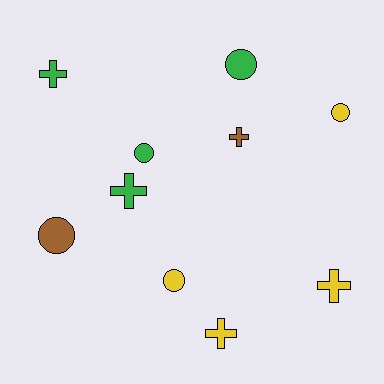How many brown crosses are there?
There is 1 brown cross.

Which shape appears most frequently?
Circle, with 5 objects.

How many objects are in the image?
There are 10 objects.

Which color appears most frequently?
Yellow, with 4 objects.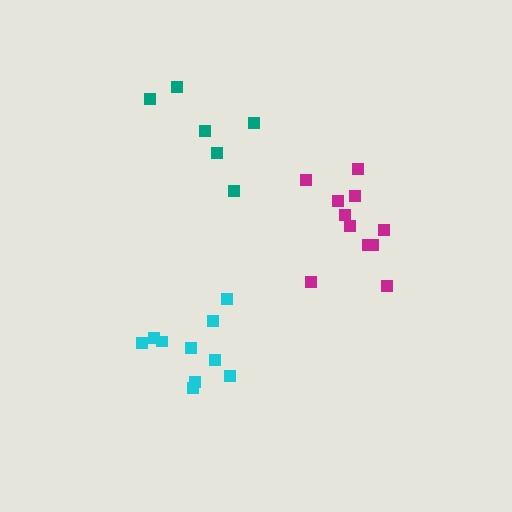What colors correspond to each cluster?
The clusters are colored: magenta, teal, cyan.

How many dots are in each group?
Group 1: 11 dots, Group 2: 6 dots, Group 3: 10 dots (27 total).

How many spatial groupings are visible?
There are 3 spatial groupings.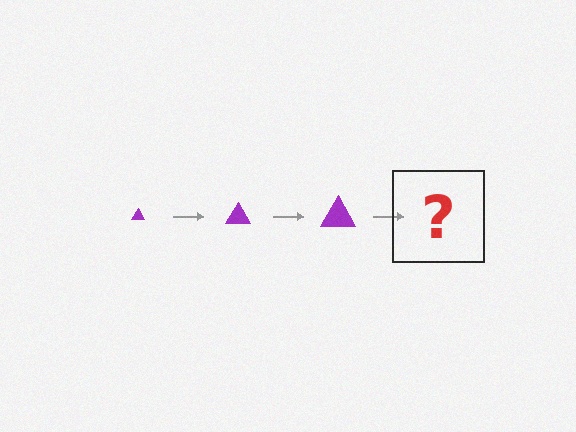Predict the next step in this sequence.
The next step is a purple triangle, larger than the previous one.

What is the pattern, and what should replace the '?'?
The pattern is that the triangle gets progressively larger each step. The '?' should be a purple triangle, larger than the previous one.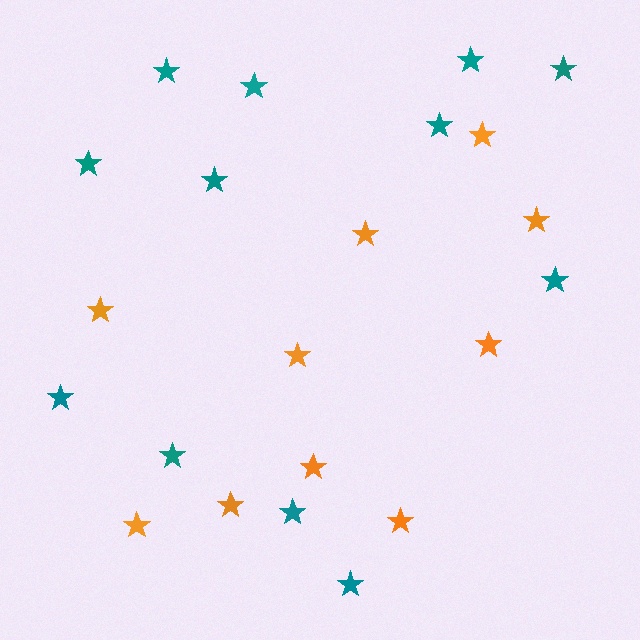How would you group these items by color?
There are 2 groups: one group of orange stars (10) and one group of teal stars (12).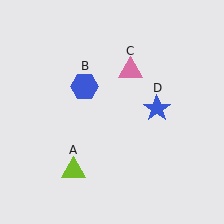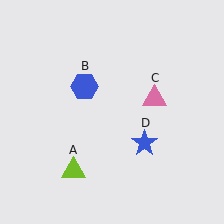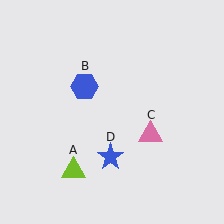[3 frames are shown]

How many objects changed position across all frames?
2 objects changed position: pink triangle (object C), blue star (object D).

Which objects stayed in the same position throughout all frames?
Lime triangle (object A) and blue hexagon (object B) remained stationary.